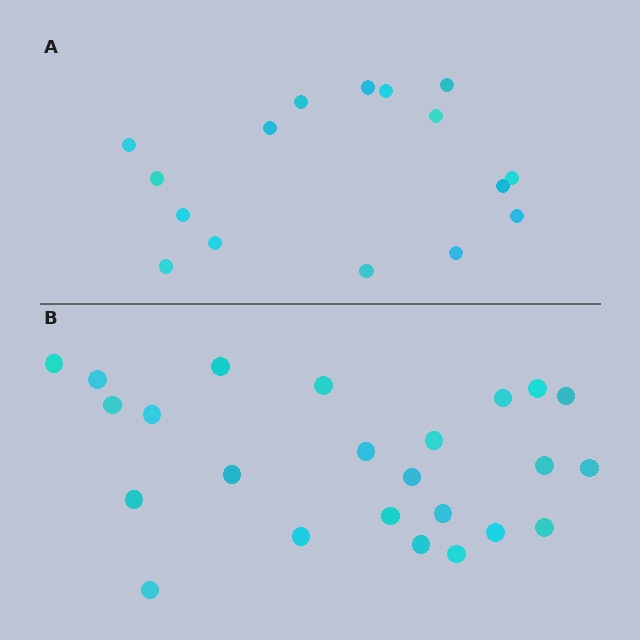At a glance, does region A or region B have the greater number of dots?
Region B (the bottom region) has more dots.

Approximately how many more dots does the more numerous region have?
Region B has roughly 8 or so more dots than region A.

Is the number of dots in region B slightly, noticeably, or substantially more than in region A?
Region B has substantially more. The ratio is roughly 1.5 to 1.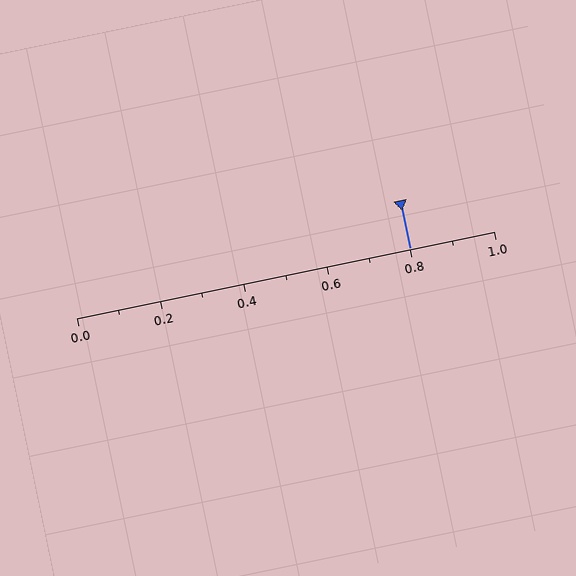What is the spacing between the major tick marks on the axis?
The major ticks are spaced 0.2 apart.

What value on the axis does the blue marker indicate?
The marker indicates approximately 0.8.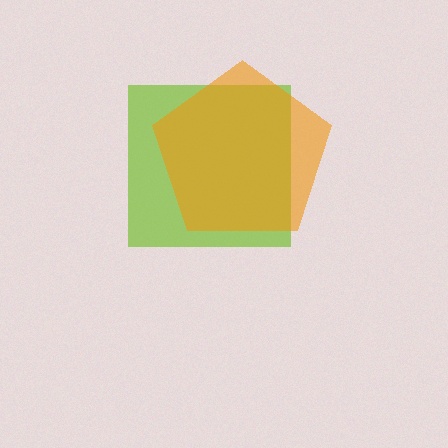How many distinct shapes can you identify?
There are 2 distinct shapes: a lime square, an orange pentagon.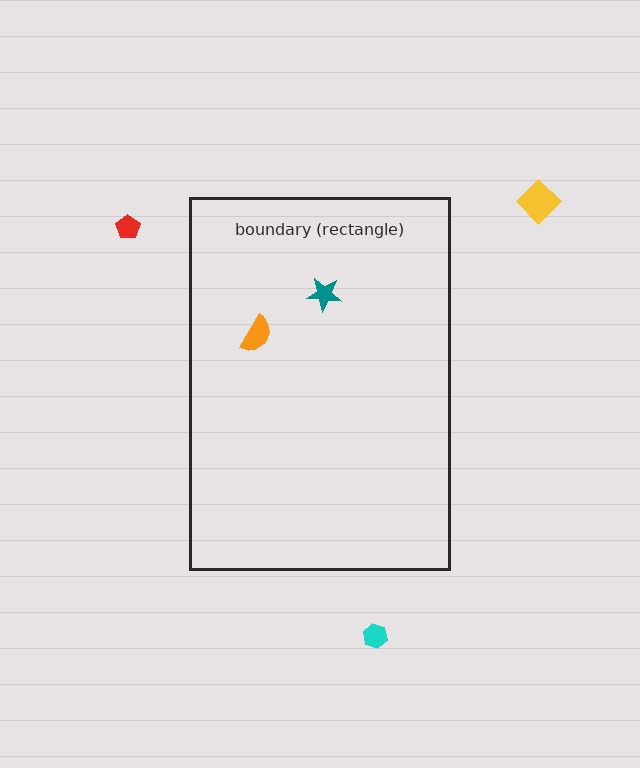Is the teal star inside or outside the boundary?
Inside.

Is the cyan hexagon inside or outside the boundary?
Outside.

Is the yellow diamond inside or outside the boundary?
Outside.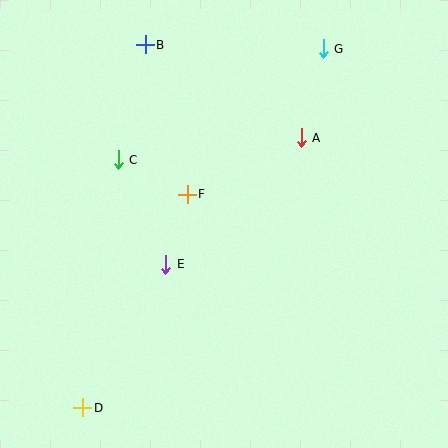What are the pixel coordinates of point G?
Point G is at (323, 49).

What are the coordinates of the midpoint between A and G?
The midpoint between A and G is at (312, 93).